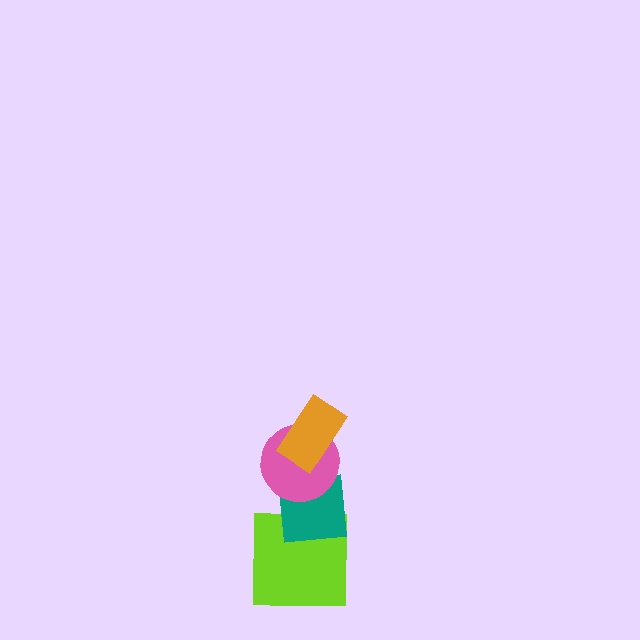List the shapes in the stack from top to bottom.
From top to bottom: the orange rectangle, the pink circle, the teal square, the lime square.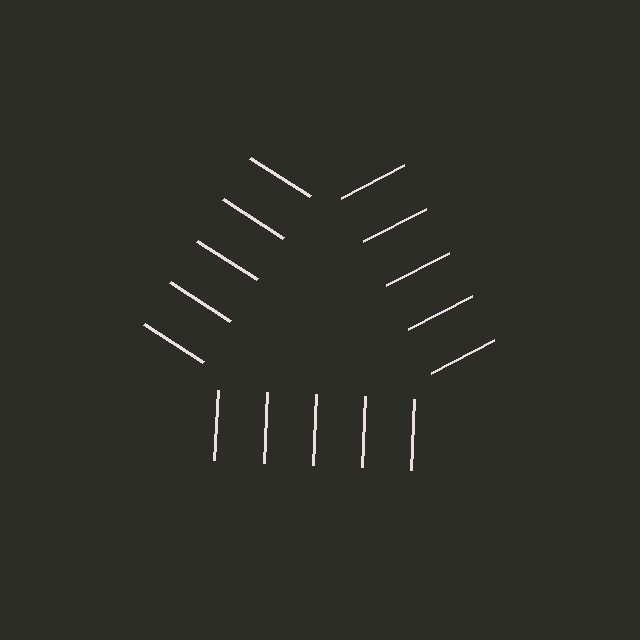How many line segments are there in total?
15 — 5 along each of the 3 edges.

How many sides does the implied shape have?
3 sides — the line-ends trace a triangle.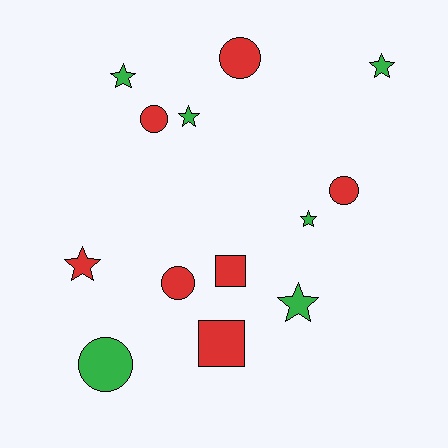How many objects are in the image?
There are 13 objects.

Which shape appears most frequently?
Star, with 6 objects.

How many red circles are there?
There are 4 red circles.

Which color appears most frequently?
Red, with 7 objects.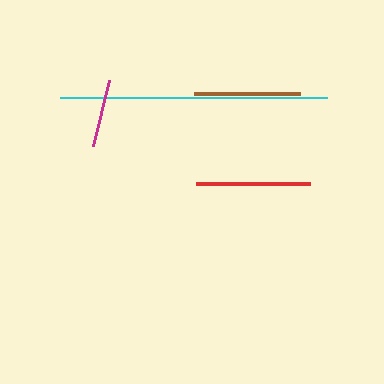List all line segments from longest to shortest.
From longest to shortest: cyan, red, brown, magenta.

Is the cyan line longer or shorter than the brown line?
The cyan line is longer than the brown line.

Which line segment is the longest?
The cyan line is the longest at approximately 266 pixels.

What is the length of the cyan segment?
The cyan segment is approximately 266 pixels long.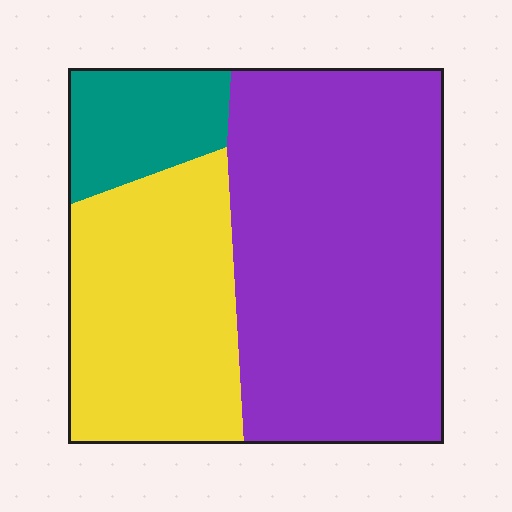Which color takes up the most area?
Purple, at roughly 55%.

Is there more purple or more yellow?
Purple.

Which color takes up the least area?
Teal, at roughly 10%.